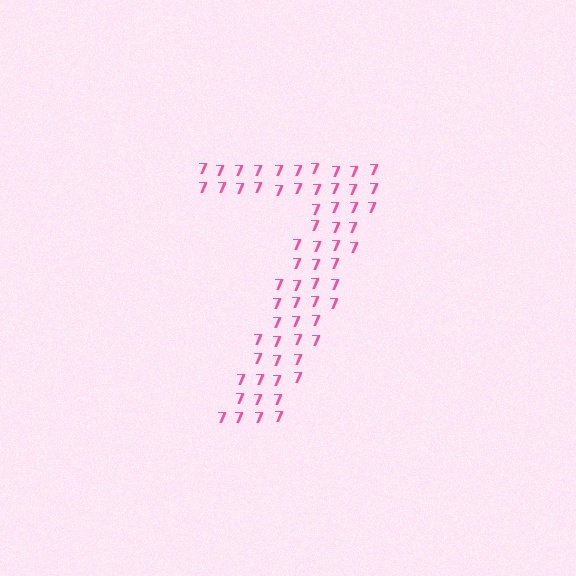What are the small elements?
The small elements are digit 7's.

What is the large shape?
The large shape is the digit 7.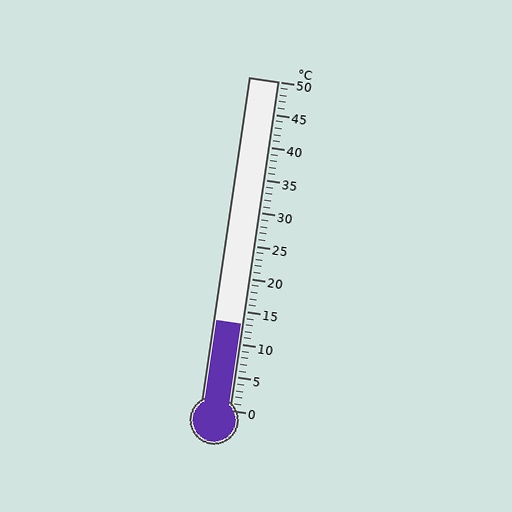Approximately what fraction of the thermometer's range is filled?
The thermometer is filled to approximately 25% of its range.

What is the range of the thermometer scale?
The thermometer scale ranges from 0°C to 50°C.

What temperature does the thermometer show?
The thermometer shows approximately 13°C.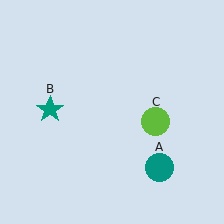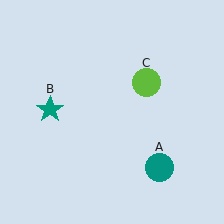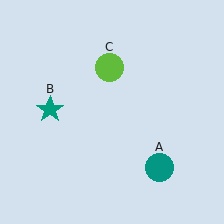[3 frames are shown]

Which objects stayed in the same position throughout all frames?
Teal circle (object A) and teal star (object B) remained stationary.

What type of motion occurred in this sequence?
The lime circle (object C) rotated counterclockwise around the center of the scene.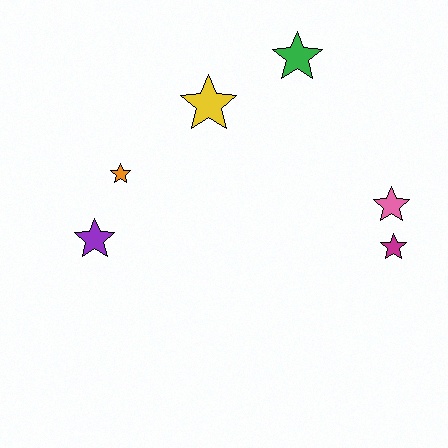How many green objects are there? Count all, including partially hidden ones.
There is 1 green object.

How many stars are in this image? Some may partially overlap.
There are 6 stars.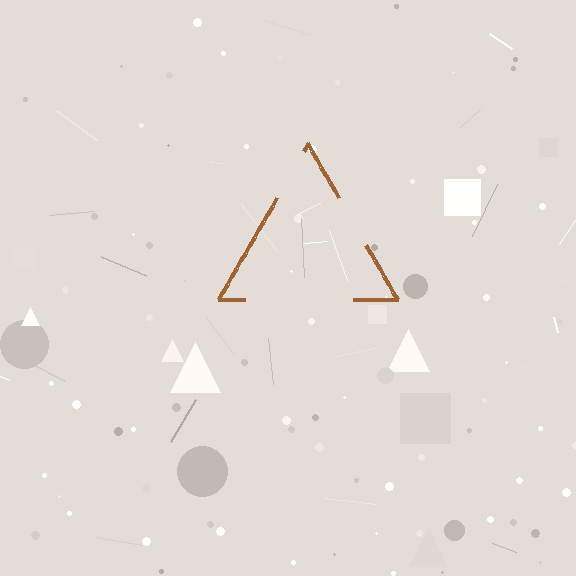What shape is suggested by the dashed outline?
The dashed outline suggests a triangle.